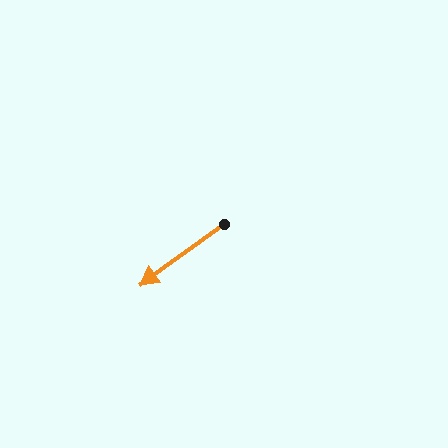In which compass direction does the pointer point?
Southwest.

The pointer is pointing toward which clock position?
Roughly 8 o'clock.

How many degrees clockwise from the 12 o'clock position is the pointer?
Approximately 234 degrees.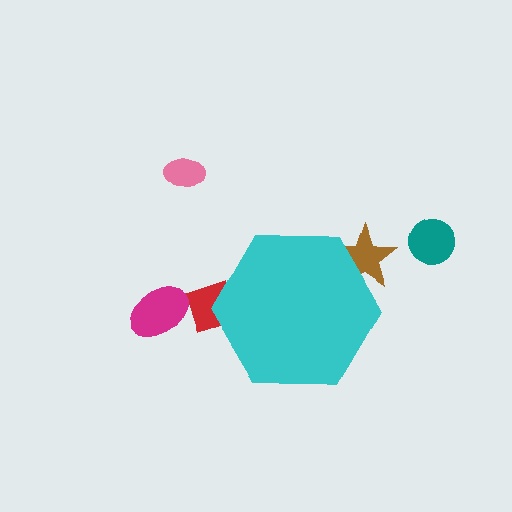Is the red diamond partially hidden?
Yes, the red diamond is partially hidden behind the cyan hexagon.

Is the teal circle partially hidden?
No, the teal circle is fully visible.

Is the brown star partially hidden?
Yes, the brown star is partially hidden behind the cyan hexagon.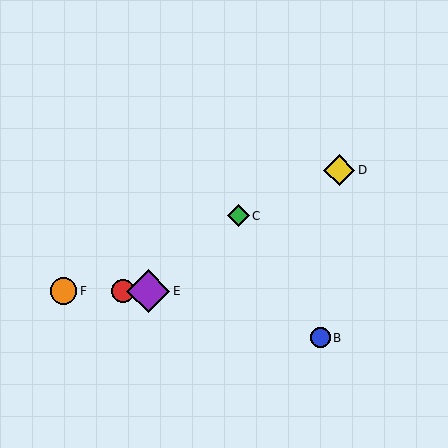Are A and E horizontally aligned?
Yes, both are at y≈291.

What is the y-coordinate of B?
Object B is at y≈338.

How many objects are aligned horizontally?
3 objects (A, E, F) are aligned horizontally.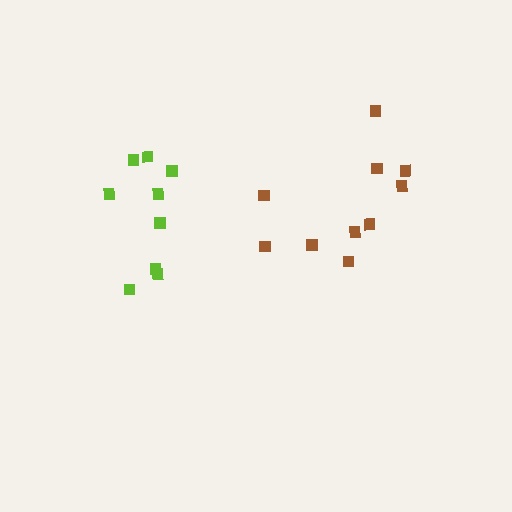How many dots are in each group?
Group 1: 9 dots, Group 2: 10 dots (19 total).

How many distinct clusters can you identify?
There are 2 distinct clusters.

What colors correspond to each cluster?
The clusters are colored: lime, brown.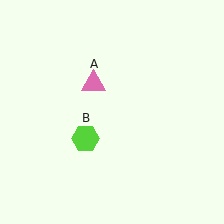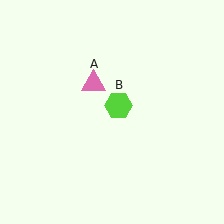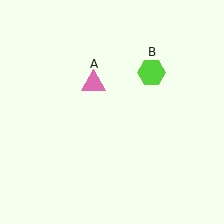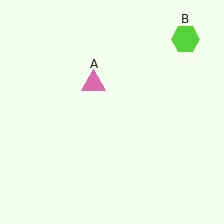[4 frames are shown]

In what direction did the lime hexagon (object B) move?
The lime hexagon (object B) moved up and to the right.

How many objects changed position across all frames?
1 object changed position: lime hexagon (object B).